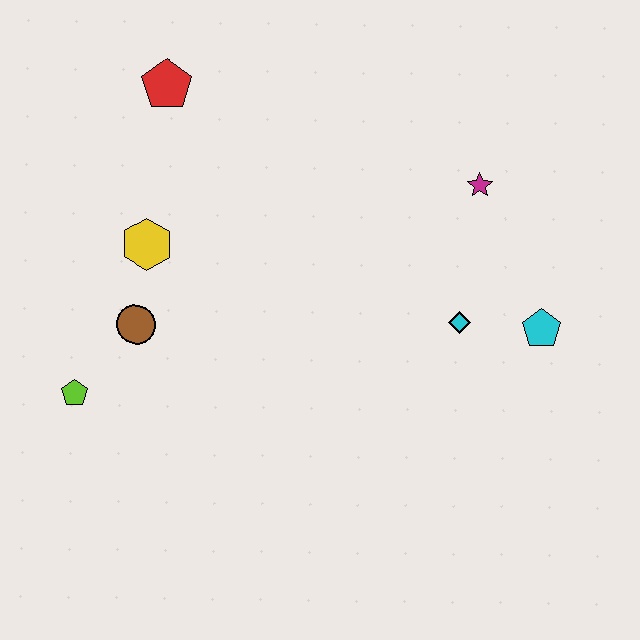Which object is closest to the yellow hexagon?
The brown circle is closest to the yellow hexagon.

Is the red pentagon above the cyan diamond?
Yes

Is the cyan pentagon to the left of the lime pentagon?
No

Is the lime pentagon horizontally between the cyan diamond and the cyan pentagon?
No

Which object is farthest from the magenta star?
The lime pentagon is farthest from the magenta star.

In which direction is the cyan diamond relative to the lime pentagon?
The cyan diamond is to the right of the lime pentagon.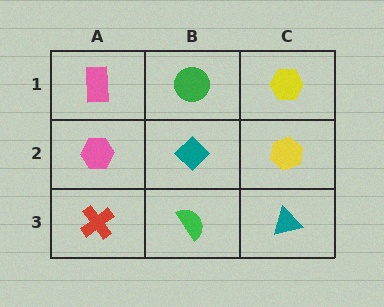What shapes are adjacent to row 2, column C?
A yellow hexagon (row 1, column C), a teal triangle (row 3, column C), a teal diamond (row 2, column B).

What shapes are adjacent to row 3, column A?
A pink hexagon (row 2, column A), a green semicircle (row 3, column B).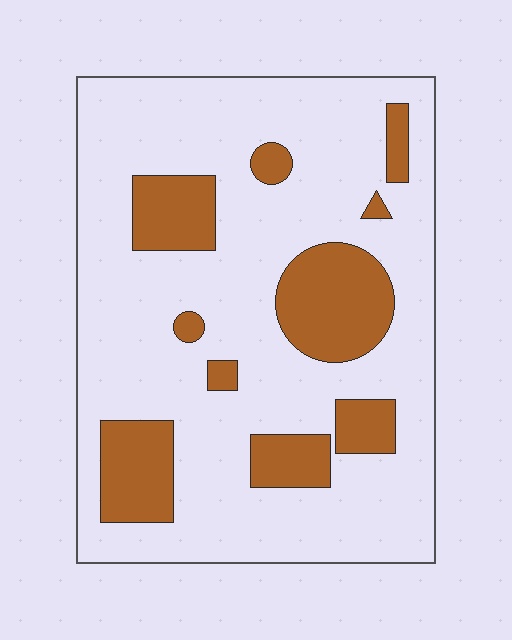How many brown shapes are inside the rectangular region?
10.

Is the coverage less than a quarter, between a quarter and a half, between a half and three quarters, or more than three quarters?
Less than a quarter.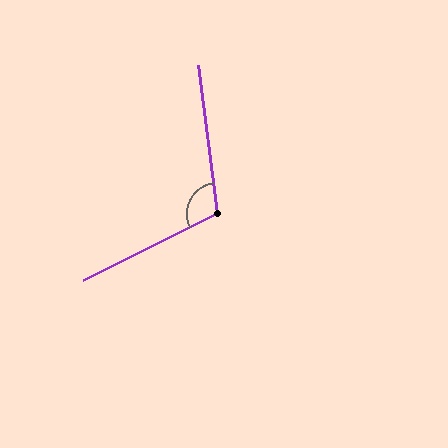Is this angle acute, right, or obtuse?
It is obtuse.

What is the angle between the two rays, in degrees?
Approximately 109 degrees.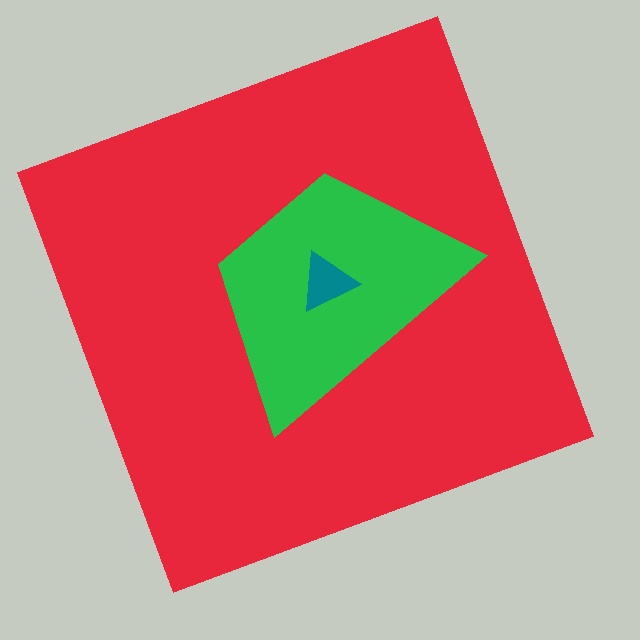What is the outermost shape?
The red square.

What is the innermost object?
The teal triangle.